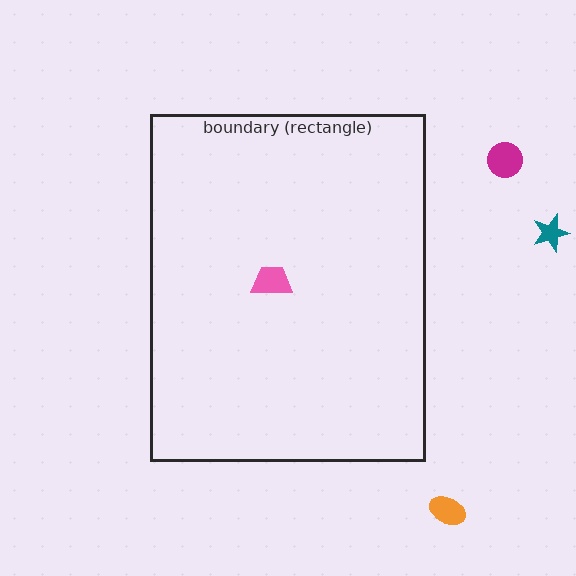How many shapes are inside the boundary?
1 inside, 3 outside.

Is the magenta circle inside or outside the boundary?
Outside.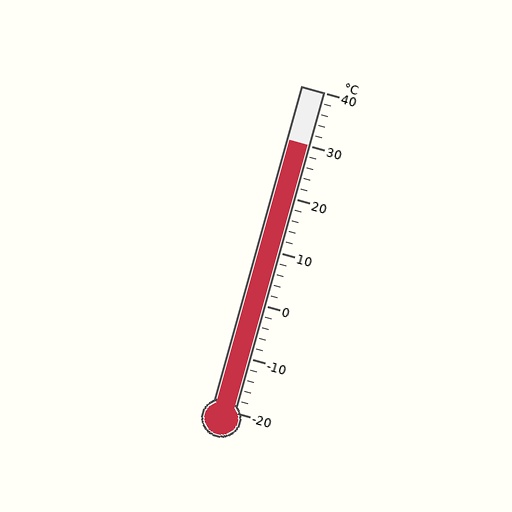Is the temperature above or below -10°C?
The temperature is above -10°C.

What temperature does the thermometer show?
The thermometer shows approximately 30°C.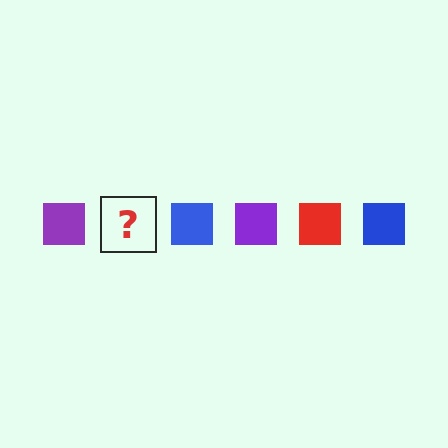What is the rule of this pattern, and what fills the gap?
The rule is that the pattern cycles through purple, red, blue squares. The gap should be filled with a red square.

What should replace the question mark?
The question mark should be replaced with a red square.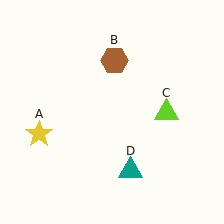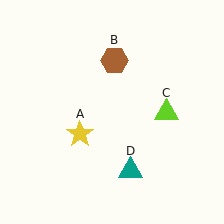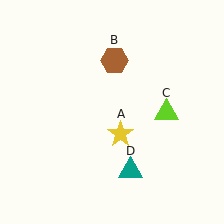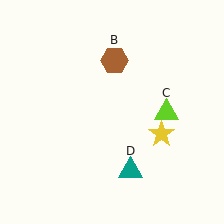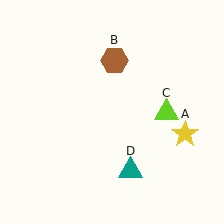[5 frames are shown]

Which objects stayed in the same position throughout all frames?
Brown hexagon (object B) and lime triangle (object C) and teal triangle (object D) remained stationary.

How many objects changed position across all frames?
1 object changed position: yellow star (object A).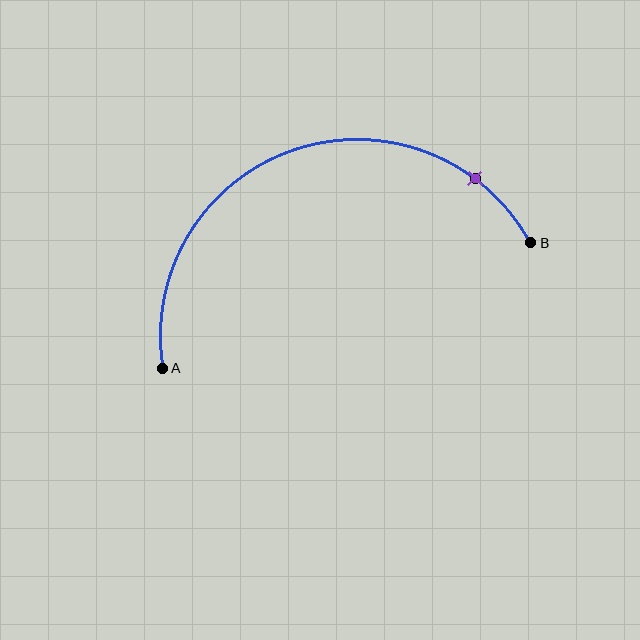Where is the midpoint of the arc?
The arc midpoint is the point on the curve farthest from the straight line joining A and B. It sits above that line.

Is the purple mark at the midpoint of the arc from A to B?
No. The purple mark lies on the arc but is closer to endpoint B. The arc midpoint would be at the point on the curve equidistant along the arc from both A and B.